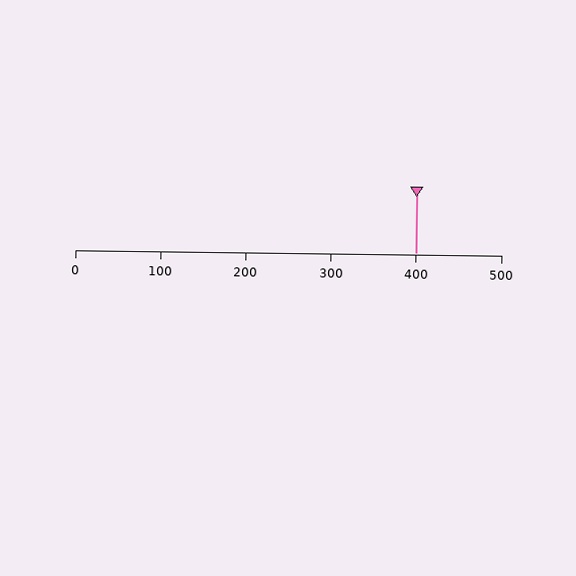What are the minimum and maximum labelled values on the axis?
The axis runs from 0 to 500.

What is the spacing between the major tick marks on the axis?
The major ticks are spaced 100 apart.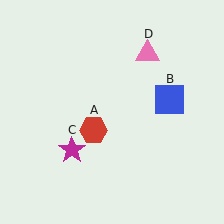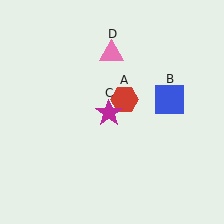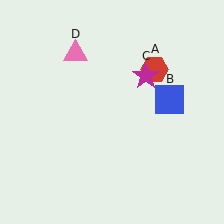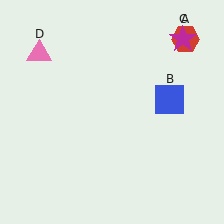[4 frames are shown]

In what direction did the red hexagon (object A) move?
The red hexagon (object A) moved up and to the right.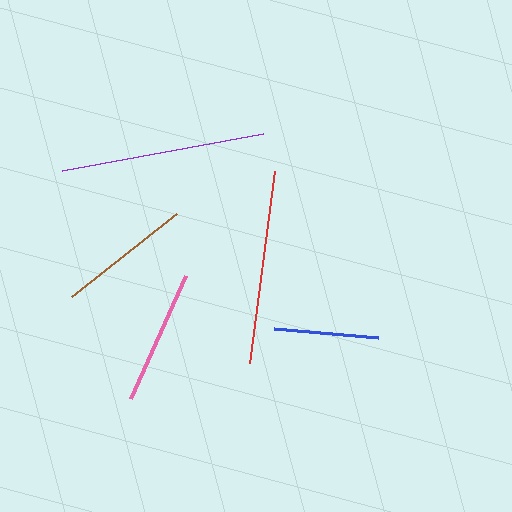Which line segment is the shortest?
The blue line is the shortest at approximately 104 pixels.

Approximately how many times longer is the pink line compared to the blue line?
The pink line is approximately 1.3 times the length of the blue line.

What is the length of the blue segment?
The blue segment is approximately 104 pixels long.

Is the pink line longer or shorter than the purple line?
The purple line is longer than the pink line.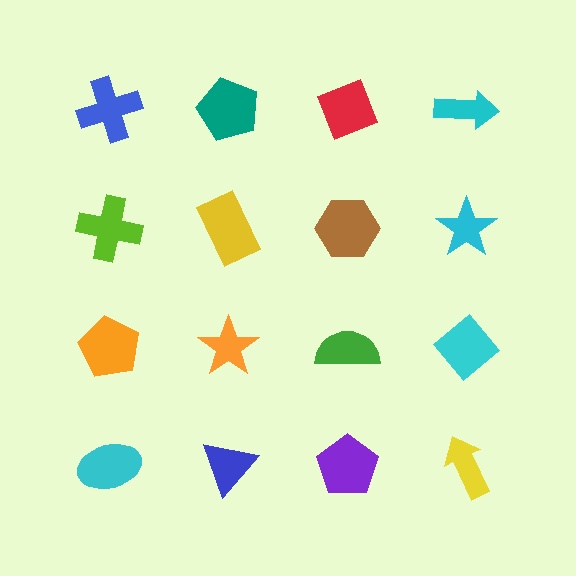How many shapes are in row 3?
4 shapes.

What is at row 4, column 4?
A yellow arrow.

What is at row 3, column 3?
A green semicircle.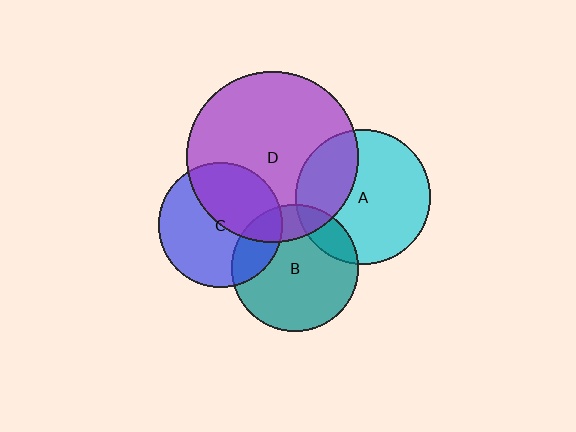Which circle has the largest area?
Circle D (purple).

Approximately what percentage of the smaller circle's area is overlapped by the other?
Approximately 30%.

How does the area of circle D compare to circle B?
Approximately 1.8 times.